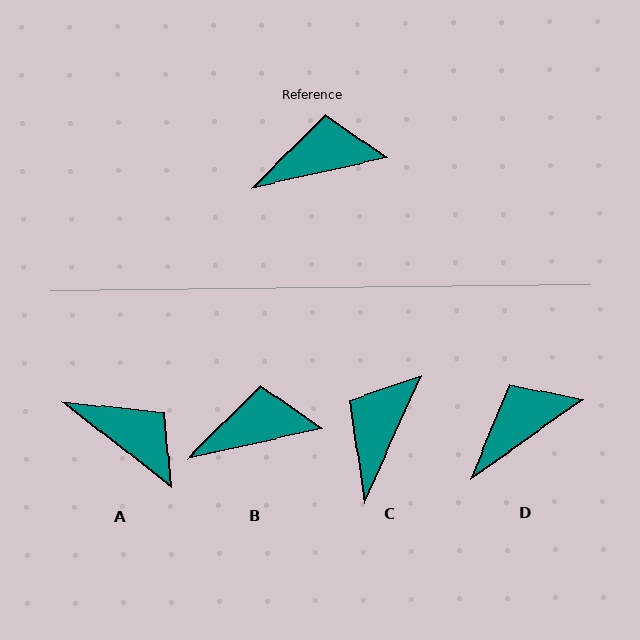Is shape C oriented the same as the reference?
No, it is off by about 53 degrees.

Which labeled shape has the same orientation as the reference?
B.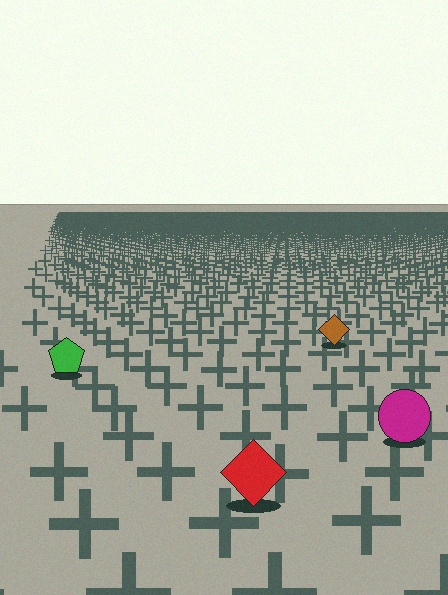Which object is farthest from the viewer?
The brown diamond is farthest from the viewer. It appears smaller and the ground texture around it is denser.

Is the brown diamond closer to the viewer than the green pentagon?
No. The green pentagon is closer — you can tell from the texture gradient: the ground texture is coarser near it.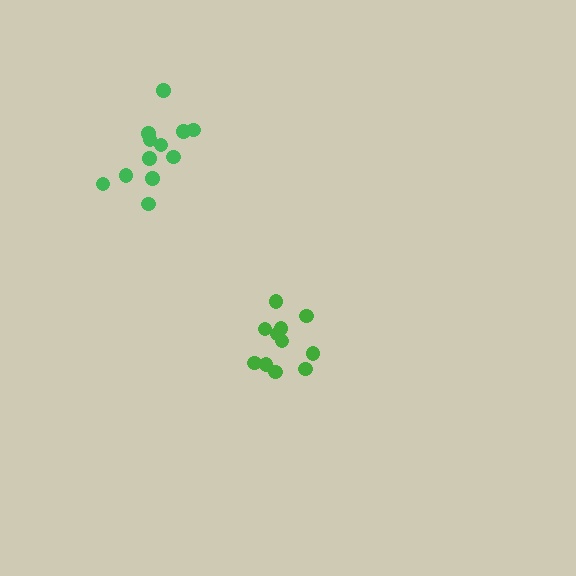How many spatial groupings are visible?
There are 2 spatial groupings.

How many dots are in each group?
Group 1: 11 dots, Group 2: 12 dots (23 total).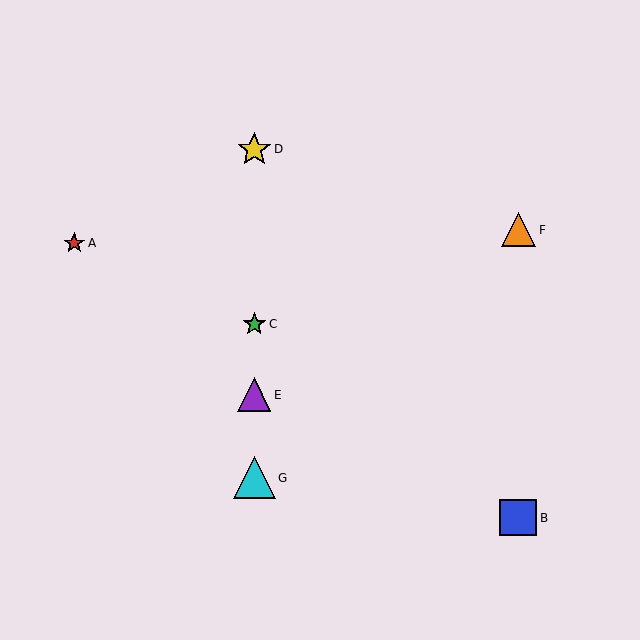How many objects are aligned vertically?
4 objects (C, D, E, G) are aligned vertically.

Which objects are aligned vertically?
Objects C, D, E, G are aligned vertically.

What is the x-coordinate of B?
Object B is at x≈518.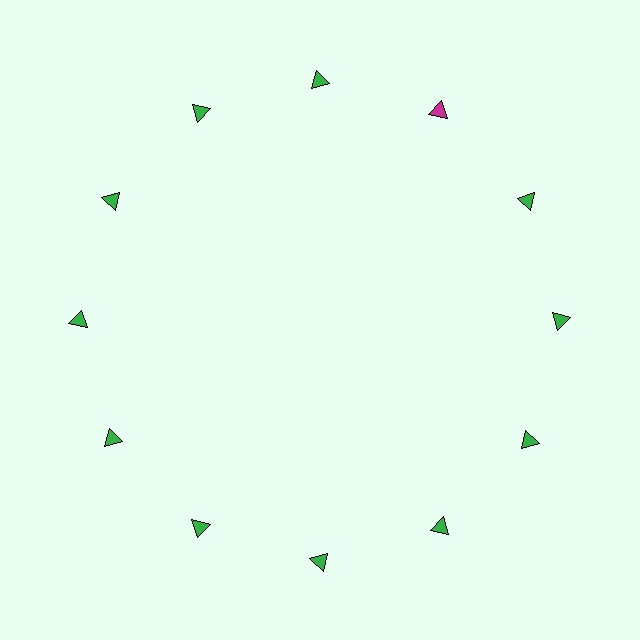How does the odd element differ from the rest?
It has a different color: magenta instead of green.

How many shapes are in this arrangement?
There are 12 shapes arranged in a ring pattern.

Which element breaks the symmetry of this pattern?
The magenta triangle at roughly the 1 o'clock position breaks the symmetry. All other shapes are green triangles.